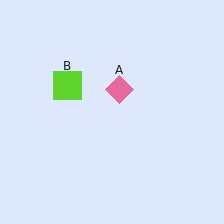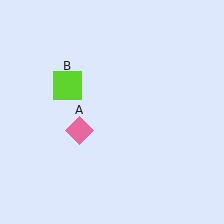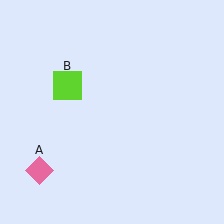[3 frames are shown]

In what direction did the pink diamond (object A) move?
The pink diamond (object A) moved down and to the left.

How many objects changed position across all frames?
1 object changed position: pink diamond (object A).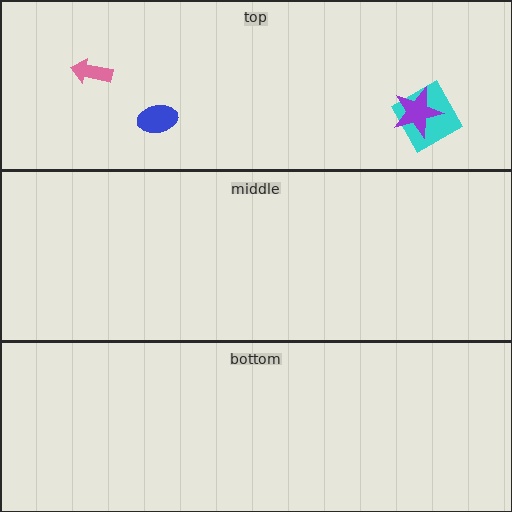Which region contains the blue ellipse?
The top region.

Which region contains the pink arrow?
The top region.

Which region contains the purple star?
The top region.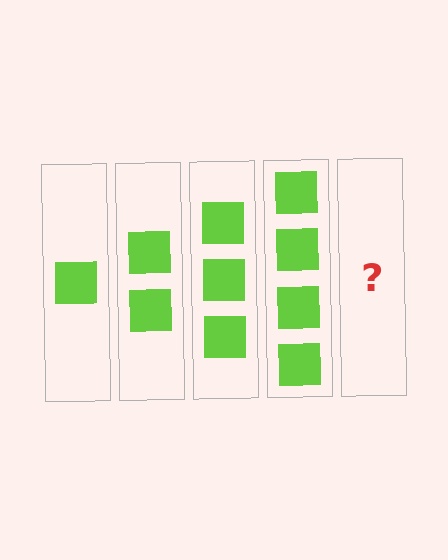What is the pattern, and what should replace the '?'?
The pattern is that each step adds one more square. The '?' should be 5 squares.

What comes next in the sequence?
The next element should be 5 squares.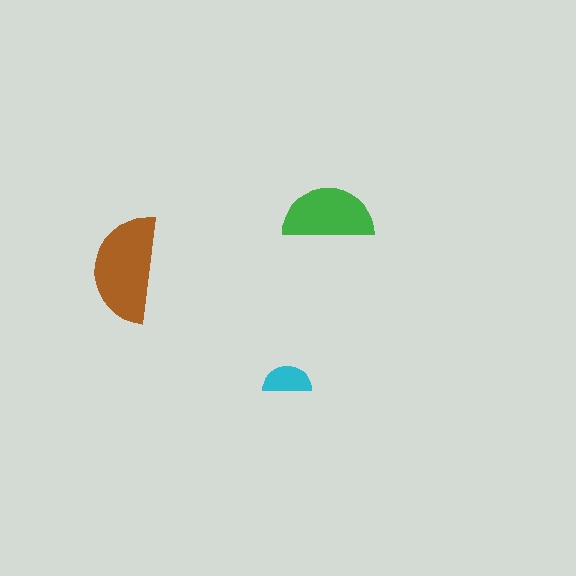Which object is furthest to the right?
The green semicircle is rightmost.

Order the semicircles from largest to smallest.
the brown one, the green one, the cyan one.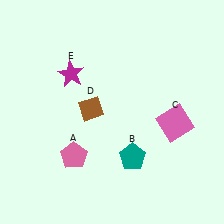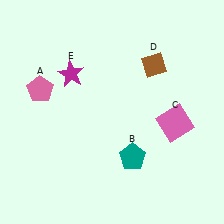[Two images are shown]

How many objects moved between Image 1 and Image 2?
2 objects moved between the two images.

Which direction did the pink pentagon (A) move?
The pink pentagon (A) moved up.